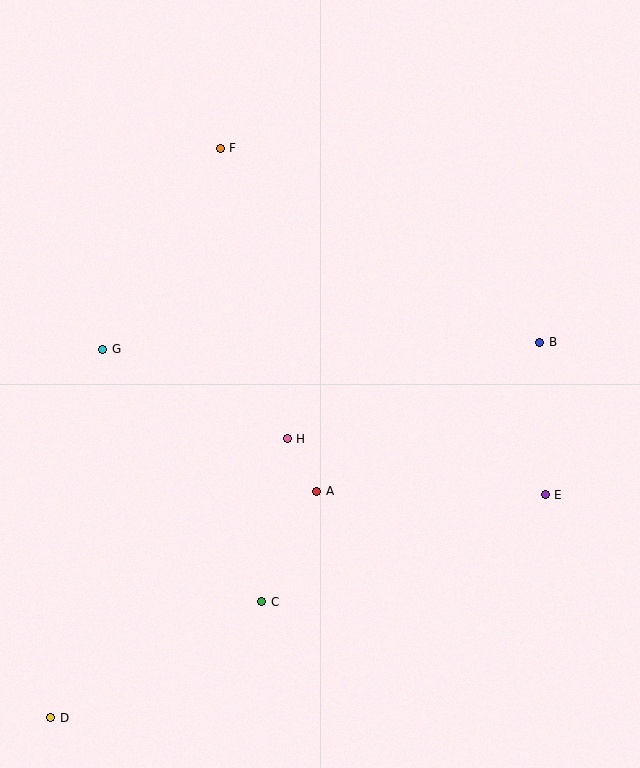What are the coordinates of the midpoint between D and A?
The midpoint between D and A is at (184, 605).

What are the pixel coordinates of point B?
Point B is at (540, 342).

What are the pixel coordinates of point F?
Point F is at (220, 148).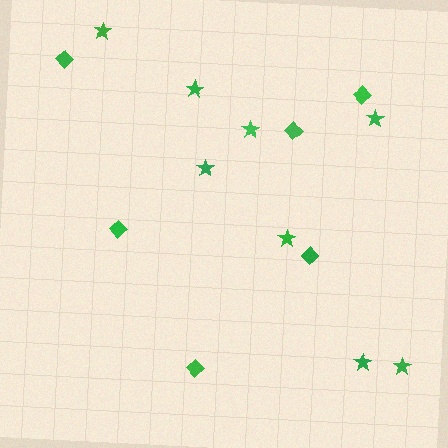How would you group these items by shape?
There are 2 groups: one group of diamonds (6) and one group of stars (8).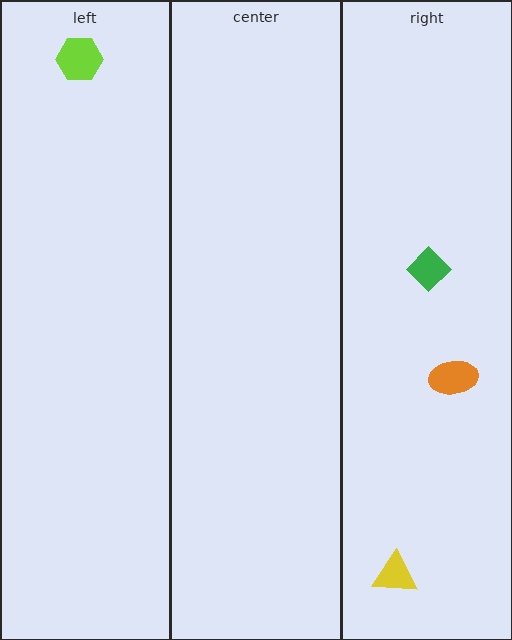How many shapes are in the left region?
1.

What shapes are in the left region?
The lime hexagon.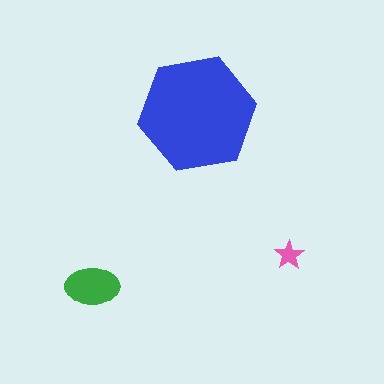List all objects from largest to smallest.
The blue hexagon, the green ellipse, the pink star.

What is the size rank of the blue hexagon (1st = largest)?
1st.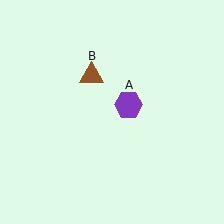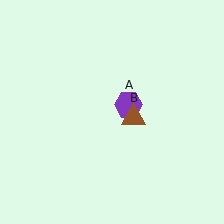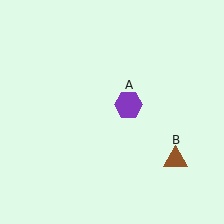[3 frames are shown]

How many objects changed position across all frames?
1 object changed position: brown triangle (object B).